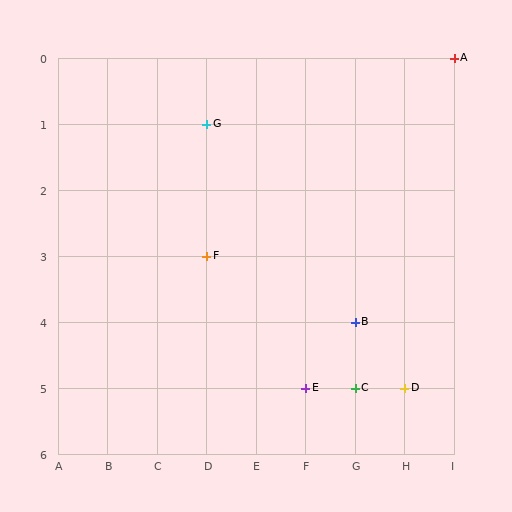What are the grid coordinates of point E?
Point E is at grid coordinates (F, 5).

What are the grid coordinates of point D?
Point D is at grid coordinates (H, 5).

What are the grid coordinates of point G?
Point G is at grid coordinates (D, 1).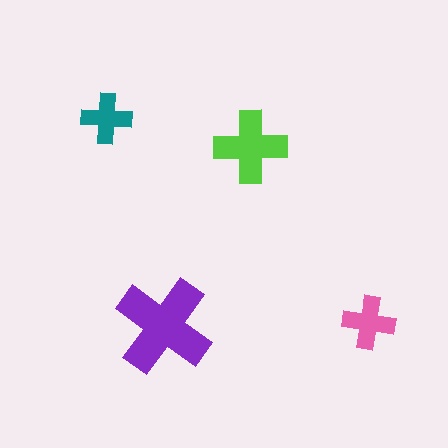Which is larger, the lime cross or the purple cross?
The purple one.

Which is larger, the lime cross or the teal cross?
The lime one.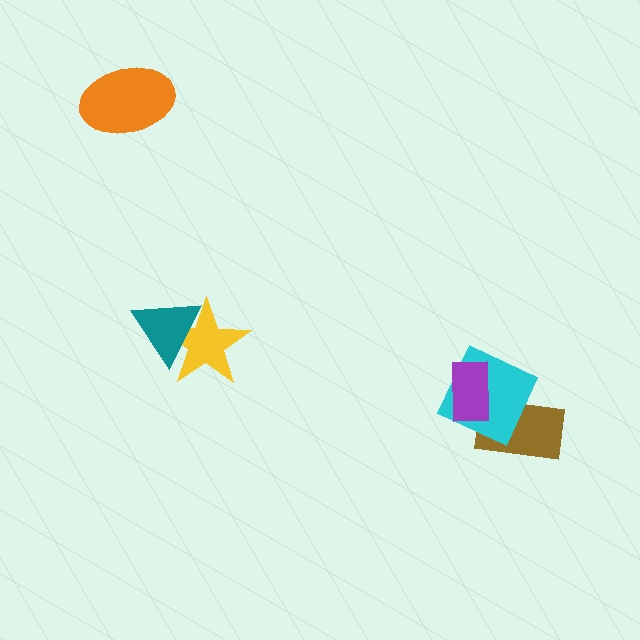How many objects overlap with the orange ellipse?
0 objects overlap with the orange ellipse.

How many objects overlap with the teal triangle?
1 object overlaps with the teal triangle.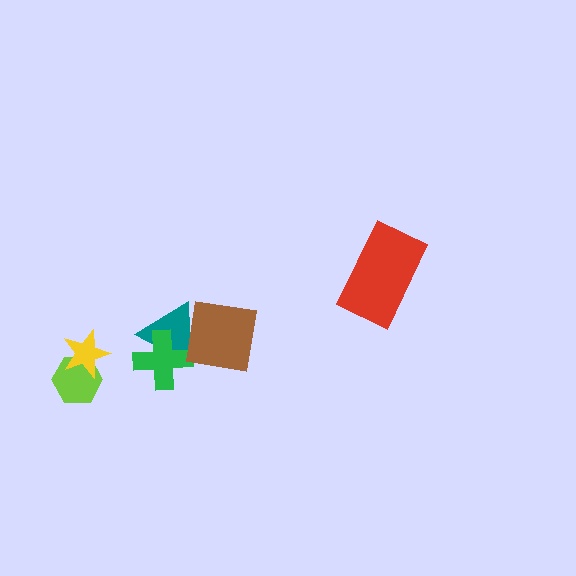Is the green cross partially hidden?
Yes, it is partially covered by another shape.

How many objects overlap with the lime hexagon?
1 object overlaps with the lime hexagon.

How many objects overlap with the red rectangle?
0 objects overlap with the red rectangle.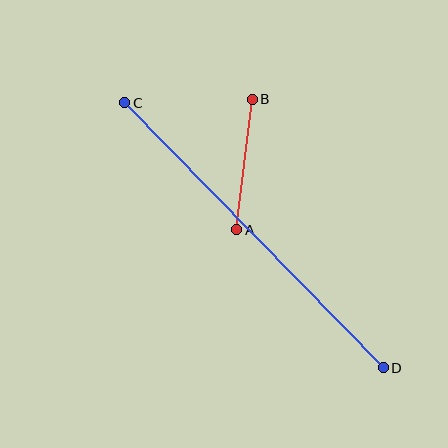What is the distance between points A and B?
The distance is approximately 132 pixels.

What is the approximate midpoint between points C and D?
The midpoint is at approximately (254, 235) pixels.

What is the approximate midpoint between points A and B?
The midpoint is at approximately (245, 164) pixels.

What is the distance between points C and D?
The distance is approximately 370 pixels.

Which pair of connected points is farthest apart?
Points C and D are farthest apart.